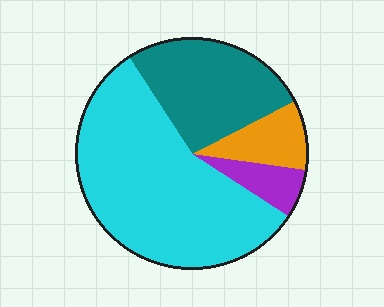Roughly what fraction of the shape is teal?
Teal covers 27% of the shape.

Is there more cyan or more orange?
Cyan.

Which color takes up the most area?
Cyan, at roughly 55%.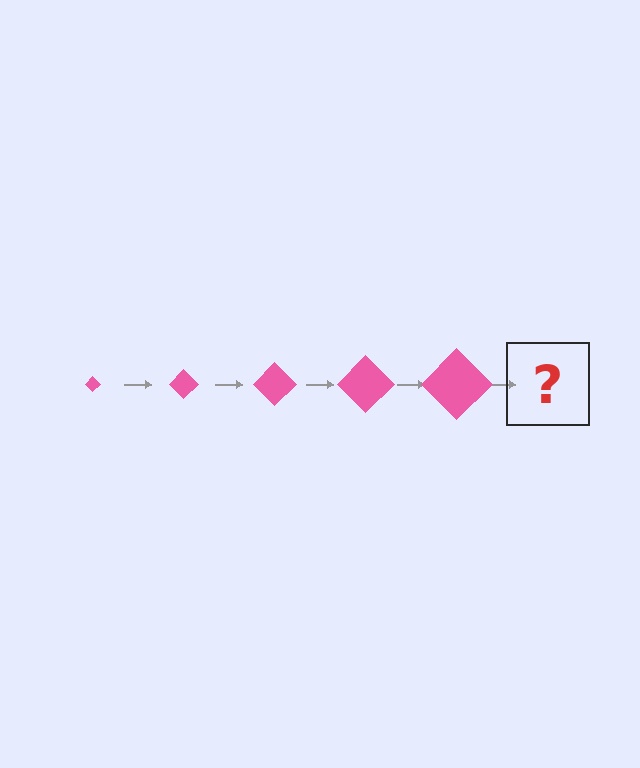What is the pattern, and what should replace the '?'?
The pattern is that the diamond gets progressively larger each step. The '?' should be a pink diamond, larger than the previous one.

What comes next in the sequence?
The next element should be a pink diamond, larger than the previous one.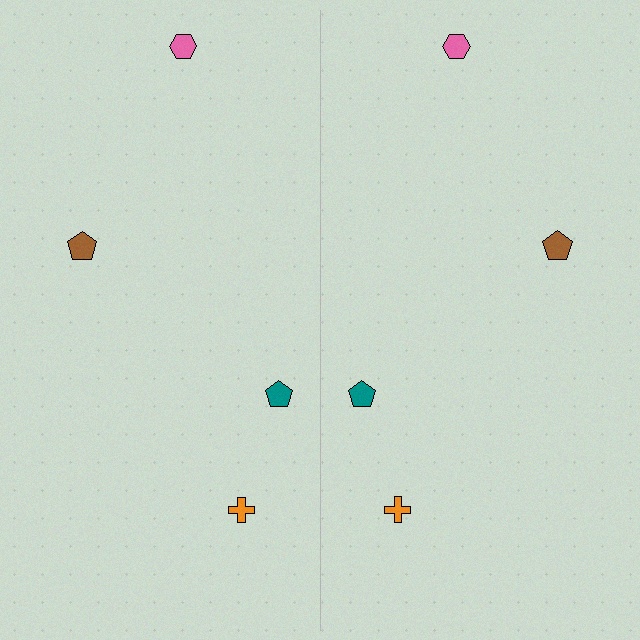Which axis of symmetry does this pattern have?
The pattern has a vertical axis of symmetry running through the center of the image.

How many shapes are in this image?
There are 8 shapes in this image.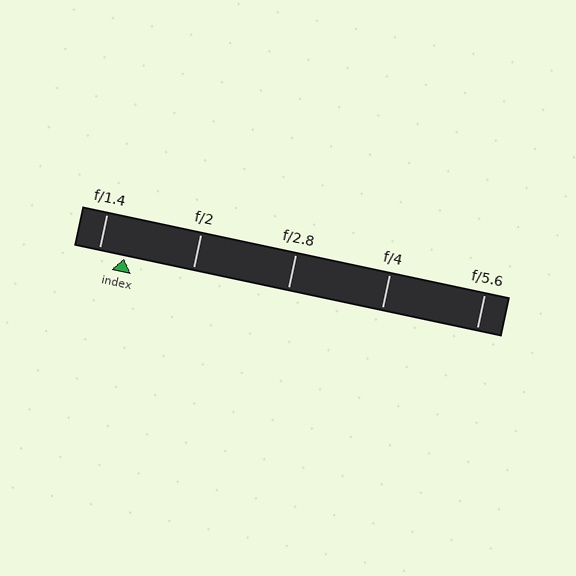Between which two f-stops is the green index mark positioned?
The index mark is between f/1.4 and f/2.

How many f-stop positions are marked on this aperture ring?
There are 5 f-stop positions marked.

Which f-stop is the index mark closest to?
The index mark is closest to f/1.4.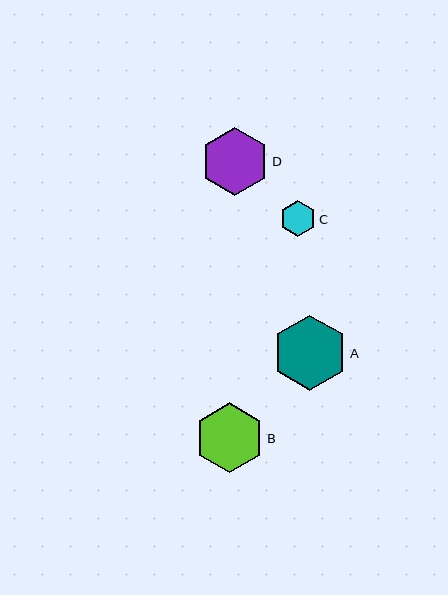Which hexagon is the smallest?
Hexagon C is the smallest with a size of approximately 36 pixels.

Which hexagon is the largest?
Hexagon A is the largest with a size of approximately 75 pixels.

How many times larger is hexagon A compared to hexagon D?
Hexagon A is approximately 1.1 times the size of hexagon D.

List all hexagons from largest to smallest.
From largest to smallest: A, B, D, C.